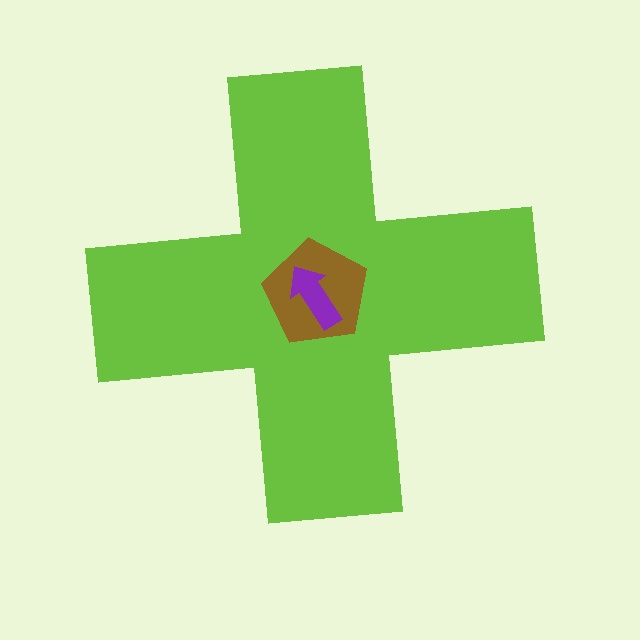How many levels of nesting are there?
3.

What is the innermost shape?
The purple arrow.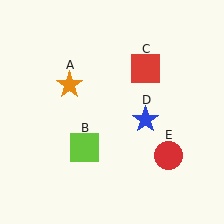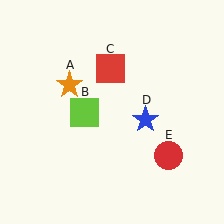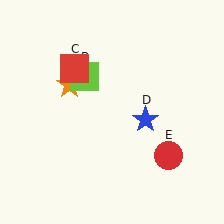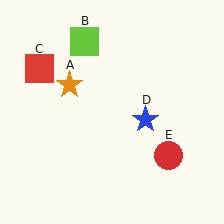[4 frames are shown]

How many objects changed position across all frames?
2 objects changed position: lime square (object B), red square (object C).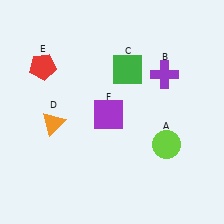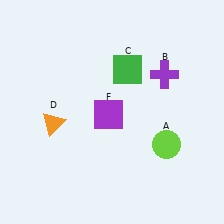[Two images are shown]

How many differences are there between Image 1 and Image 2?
There is 1 difference between the two images.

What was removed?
The red pentagon (E) was removed in Image 2.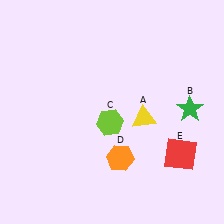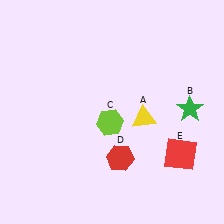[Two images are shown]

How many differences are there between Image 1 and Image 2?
There is 1 difference between the two images.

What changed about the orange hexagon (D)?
In Image 1, D is orange. In Image 2, it changed to red.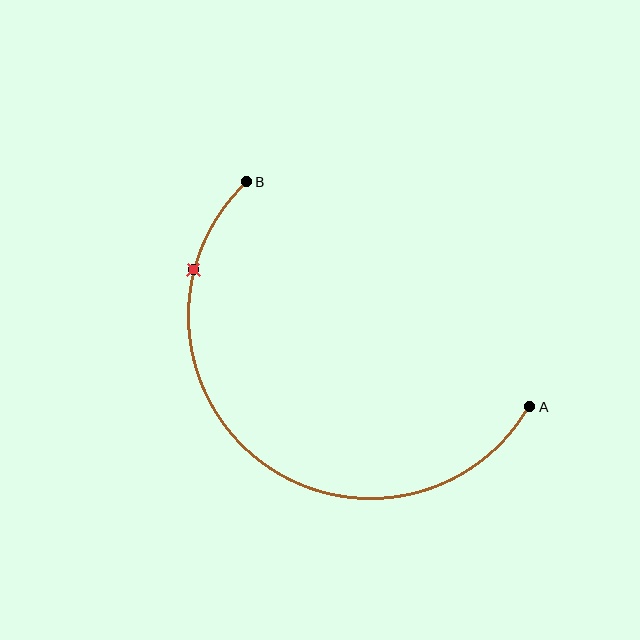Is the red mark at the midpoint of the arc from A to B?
No. The red mark lies on the arc but is closer to endpoint B. The arc midpoint would be at the point on the curve equidistant along the arc from both A and B.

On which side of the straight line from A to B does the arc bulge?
The arc bulges below and to the left of the straight line connecting A and B.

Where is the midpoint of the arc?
The arc midpoint is the point on the curve farthest from the straight line joining A and B. It sits below and to the left of that line.